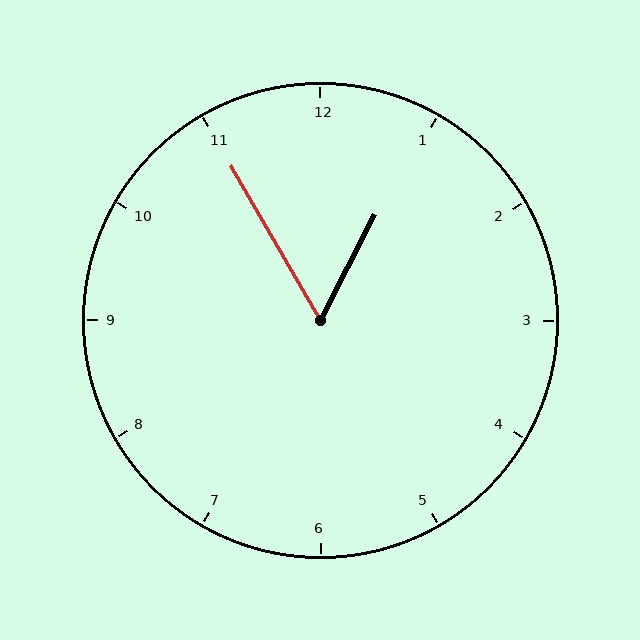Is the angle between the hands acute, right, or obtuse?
It is acute.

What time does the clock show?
12:55.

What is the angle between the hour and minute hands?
Approximately 58 degrees.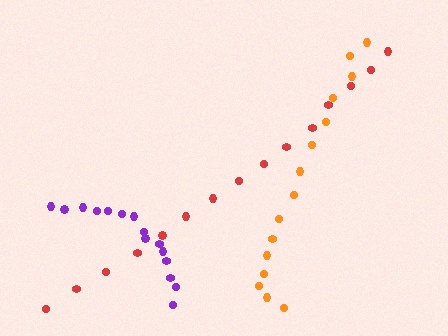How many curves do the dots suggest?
There are 3 distinct paths.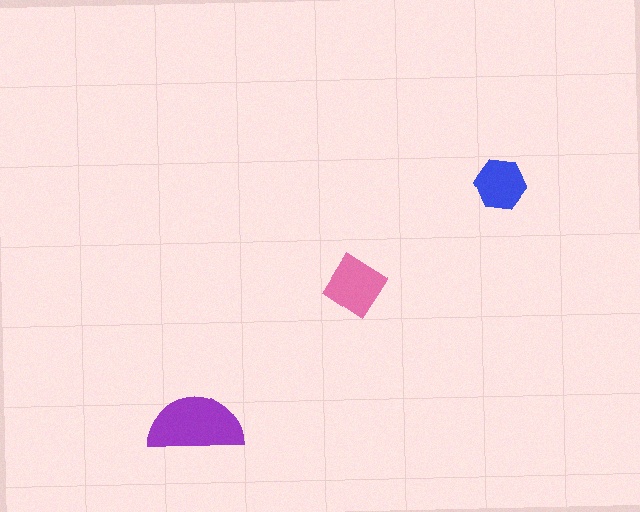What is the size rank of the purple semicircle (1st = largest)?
1st.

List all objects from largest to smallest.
The purple semicircle, the pink diamond, the blue hexagon.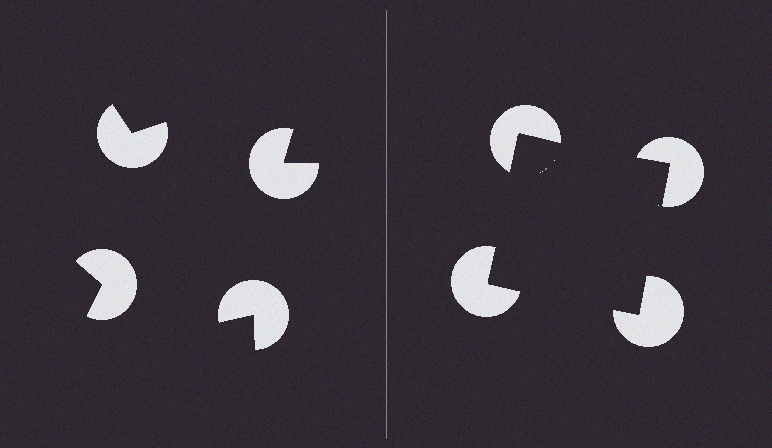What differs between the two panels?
The pac-man discs are positioned identically on both sides; only the wedge orientations differ. On the right they align to a square; on the left they are misaligned.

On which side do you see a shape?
An illusory square appears on the right side. On the left side the wedge cuts are rotated, so no coherent shape forms.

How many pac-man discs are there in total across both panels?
8 — 4 on each side.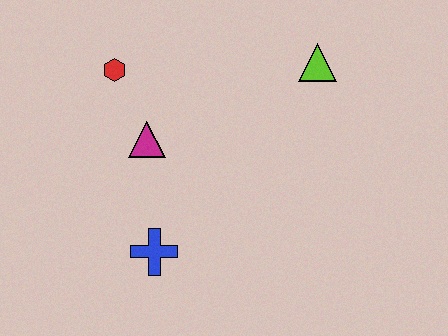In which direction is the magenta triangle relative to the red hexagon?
The magenta triangle is below the red hexagon.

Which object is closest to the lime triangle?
The magenta triangle is closest to the lime triangle.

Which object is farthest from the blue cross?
The lime triangle is farthest from the blue cross.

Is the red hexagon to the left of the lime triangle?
Yes